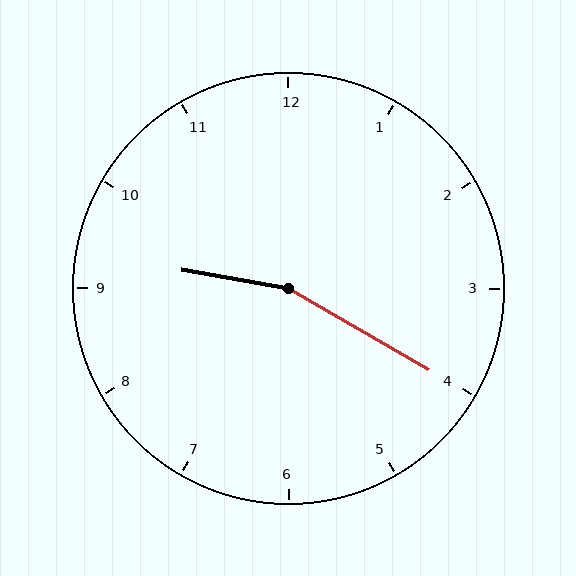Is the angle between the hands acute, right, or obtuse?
It is obtuse.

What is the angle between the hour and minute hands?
Approximately 160 degrees.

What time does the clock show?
9:20.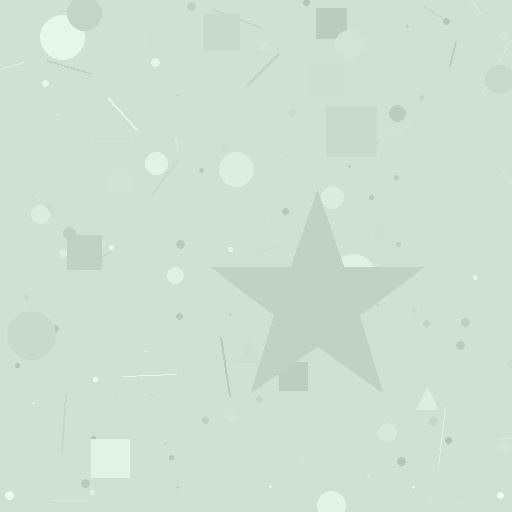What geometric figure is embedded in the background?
A star is embedded in the background.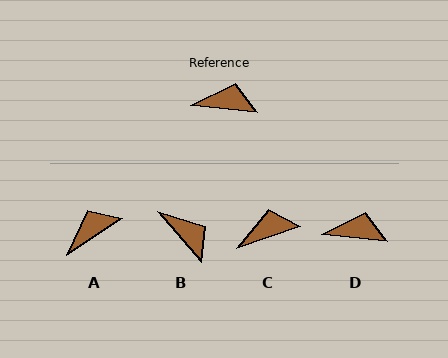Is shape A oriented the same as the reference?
No, it is off by about 40 degrees.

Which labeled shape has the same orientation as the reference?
D.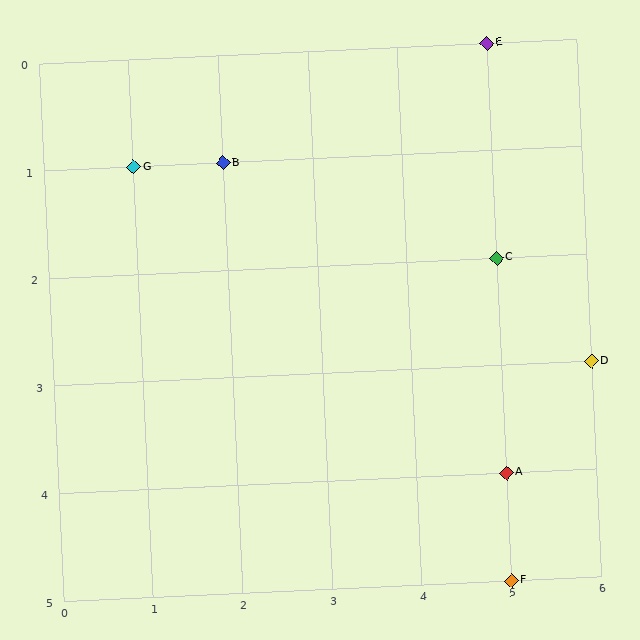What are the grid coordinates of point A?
Point A is at grid coordinates (5, 4).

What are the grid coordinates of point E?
Point E is at grid coordinates (5, 0).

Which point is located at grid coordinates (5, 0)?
Point E is at (5, 0).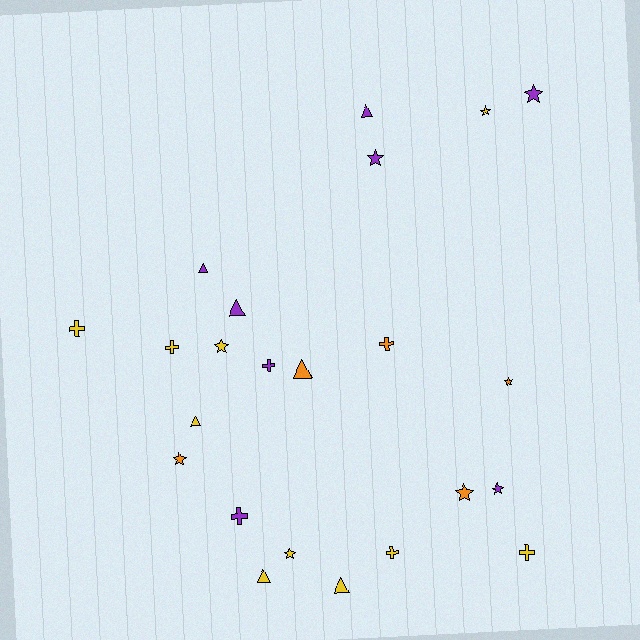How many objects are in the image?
There are 23 objects.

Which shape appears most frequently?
Star, with 9 objects.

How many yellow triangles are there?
There are 3 yellow triangles.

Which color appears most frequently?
Yellow, with 10 objects.